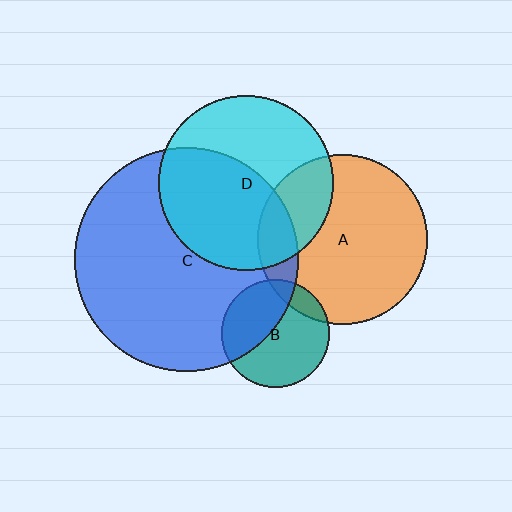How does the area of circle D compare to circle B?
Approximately 2.6 times.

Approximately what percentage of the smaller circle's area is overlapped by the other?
Approximately 25%.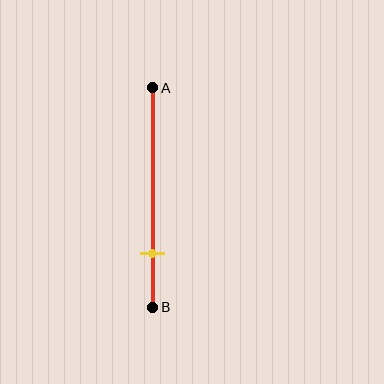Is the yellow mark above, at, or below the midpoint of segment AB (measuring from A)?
The yellow mark is below the midpoint of segment AB.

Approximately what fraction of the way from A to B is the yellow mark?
The yellow mark is approximately 75% of the way from A to B.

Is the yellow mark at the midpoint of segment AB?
No, the mark is at about 75% from A, not at the 50% midpoint.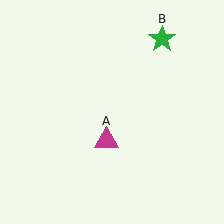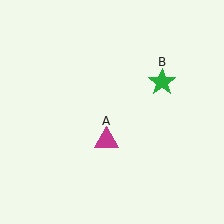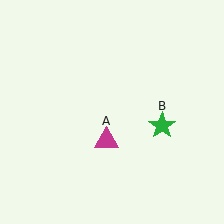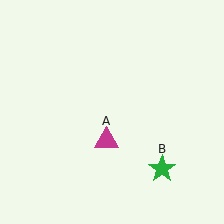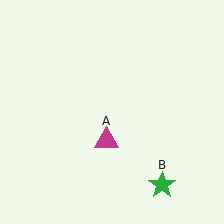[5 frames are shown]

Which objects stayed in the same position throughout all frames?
Magenta triangle (object A) remained stationary.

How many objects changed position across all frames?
1 object changed position: green star (object B).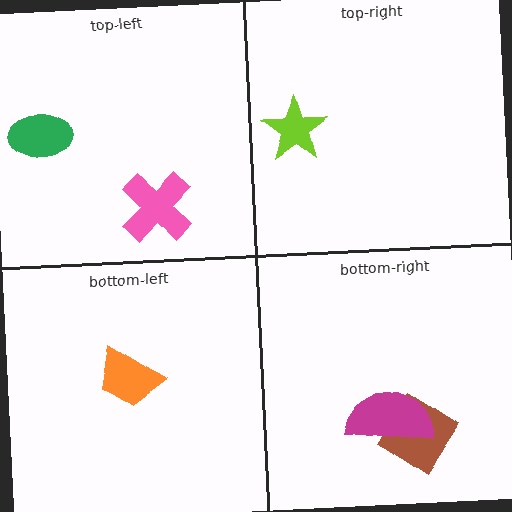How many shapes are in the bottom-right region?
2.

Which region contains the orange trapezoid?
The bottom-left region.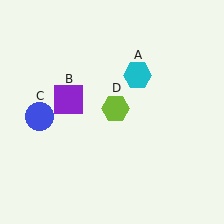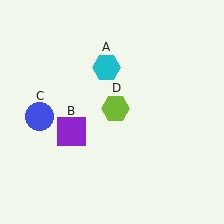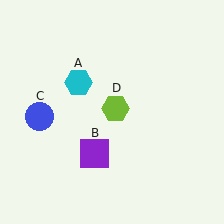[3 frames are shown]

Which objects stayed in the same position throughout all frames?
Blue circle (object C) and lime hexagon (object D) remained stationary.